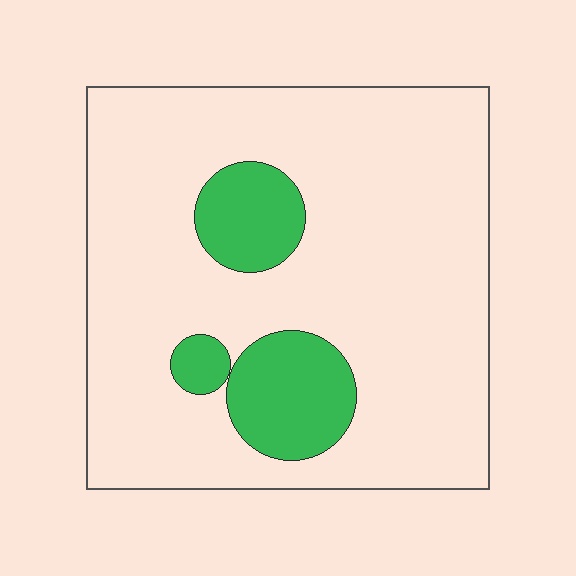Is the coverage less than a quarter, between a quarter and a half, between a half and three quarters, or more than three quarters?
Less than a quarter.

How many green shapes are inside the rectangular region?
3.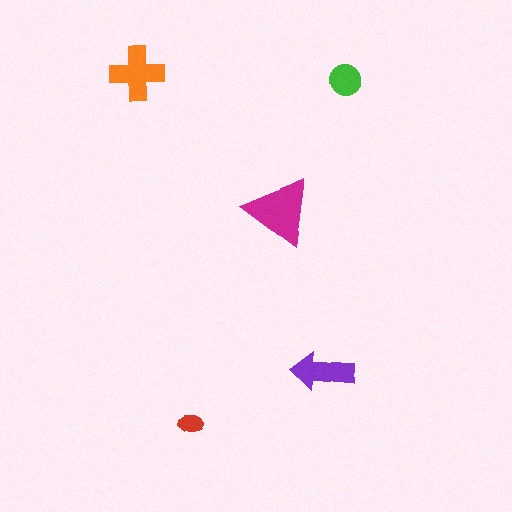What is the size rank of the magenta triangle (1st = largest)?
1st.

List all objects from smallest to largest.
The red ellipse, the green circle, the purple arrow, the orange cross, the magenta triangle.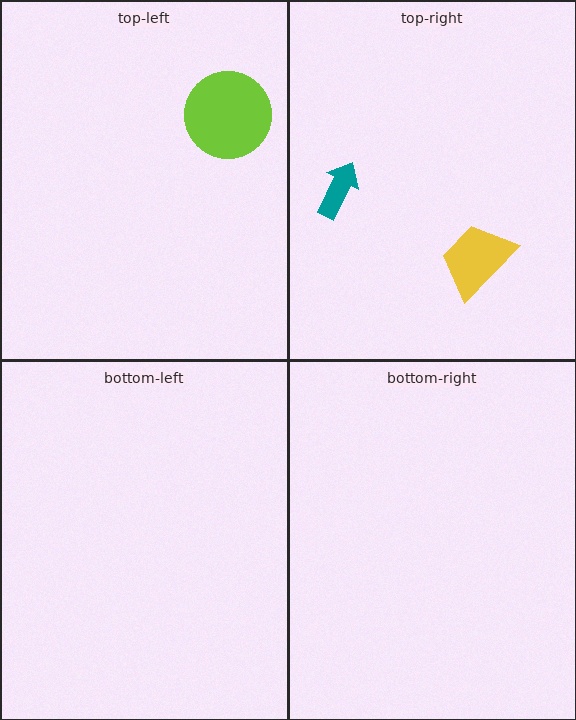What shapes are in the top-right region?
The teal arrow, the yellow trapezoid.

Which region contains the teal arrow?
The top-right region.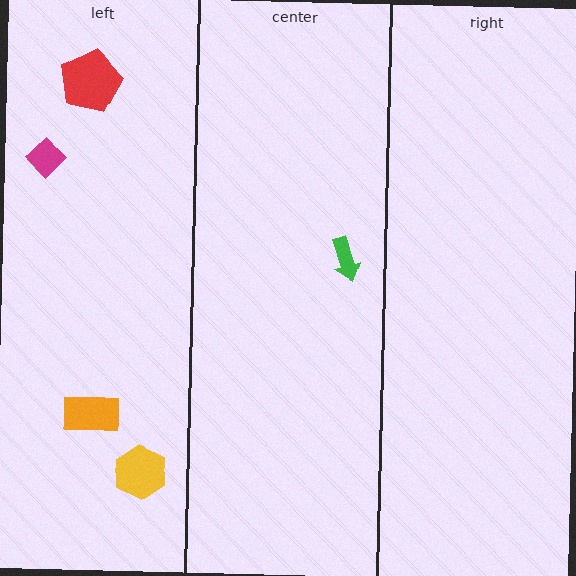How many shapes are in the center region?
1.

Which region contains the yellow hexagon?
The left region.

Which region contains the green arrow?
The center region.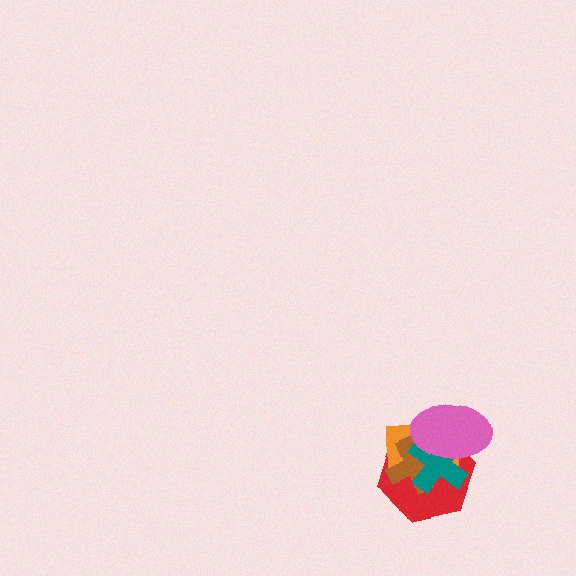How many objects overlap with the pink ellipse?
4 objects overlap with the pink ellipse.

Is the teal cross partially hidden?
Yes, it is partially covered by another shape.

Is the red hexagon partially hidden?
Yes, it is partially covered by another shape.